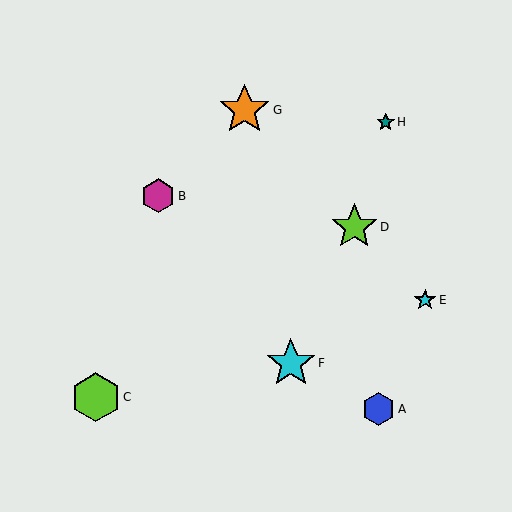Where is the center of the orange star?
The center of the orange star is at (244, 110).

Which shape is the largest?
The orange star (labeled G) is the largest.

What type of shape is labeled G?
Shape G is an orange star.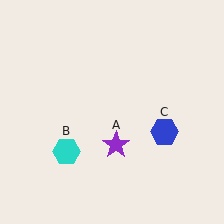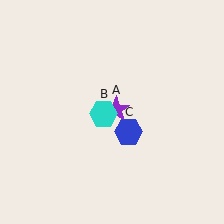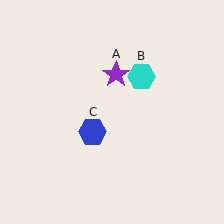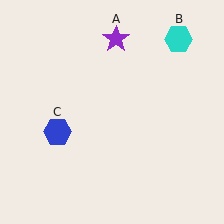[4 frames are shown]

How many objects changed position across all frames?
3 objects changed position: purple star (object A), cyan hexagon (object B), blue hexagon (object C).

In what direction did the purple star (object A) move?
The purple star (object A) moved up.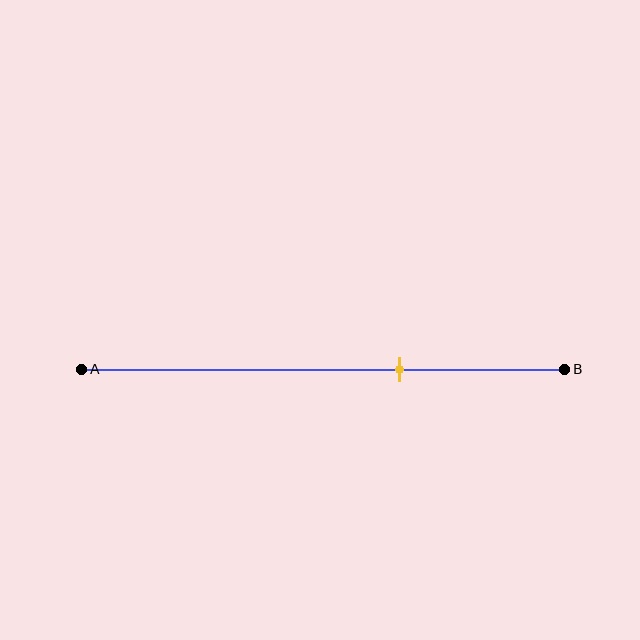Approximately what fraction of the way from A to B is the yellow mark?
The yellow mark is approximately 65% of the way from A to B.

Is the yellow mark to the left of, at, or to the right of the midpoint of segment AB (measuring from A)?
The yellow mark is to the right of the midpoint of segment AB.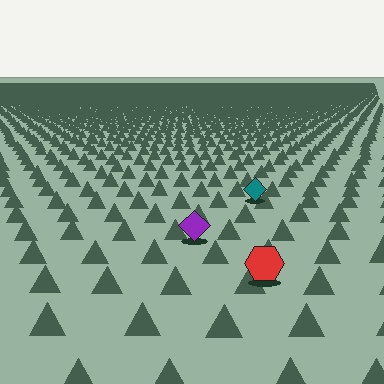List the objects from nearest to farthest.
From nearest to farthest: the red hexagon, the purple diamond, the teal diamond.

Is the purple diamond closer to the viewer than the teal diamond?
Yes. The purple diamond is closer — you can tell from the texture gradient: the ground texture is coarser near it.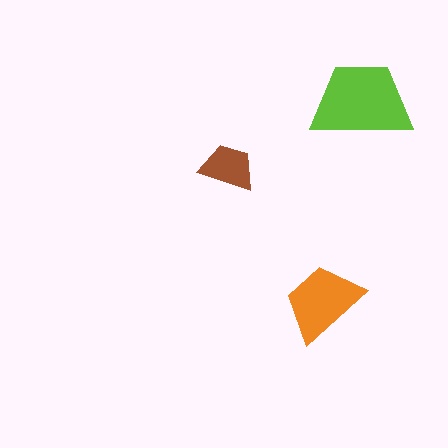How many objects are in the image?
There are 3 objects in the image.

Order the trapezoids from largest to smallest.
the lime one, the orange one, the brown one.